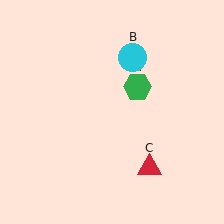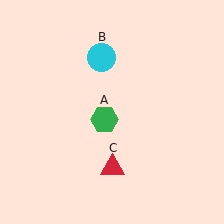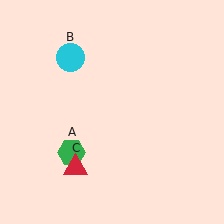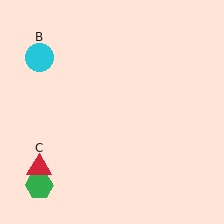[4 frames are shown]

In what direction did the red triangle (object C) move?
The red triangle (object C) moved left.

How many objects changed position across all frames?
3 objects changed position: green hexagon (object A), cyan circle (object B), red triangle (object C).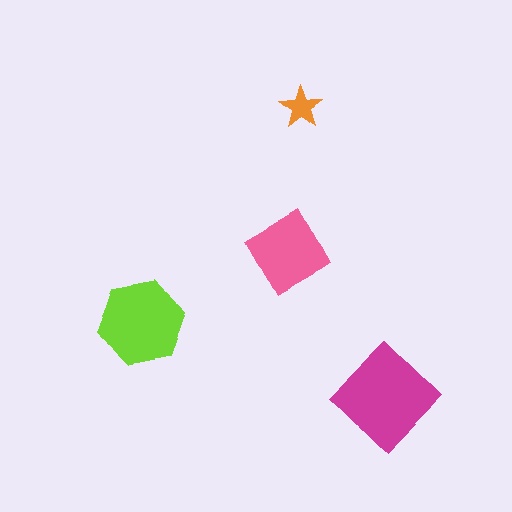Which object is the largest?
The magenta diamond.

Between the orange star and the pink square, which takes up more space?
The pink square.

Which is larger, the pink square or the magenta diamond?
The magenta diamond.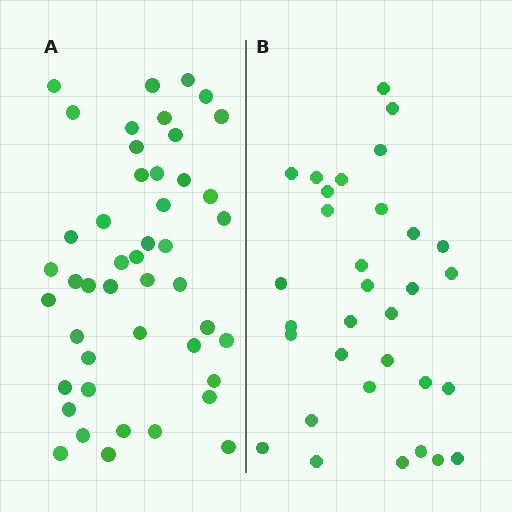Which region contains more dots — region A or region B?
Region A (the left region) has more dots.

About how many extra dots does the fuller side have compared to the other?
Region A has approximately 15 more dots than region B.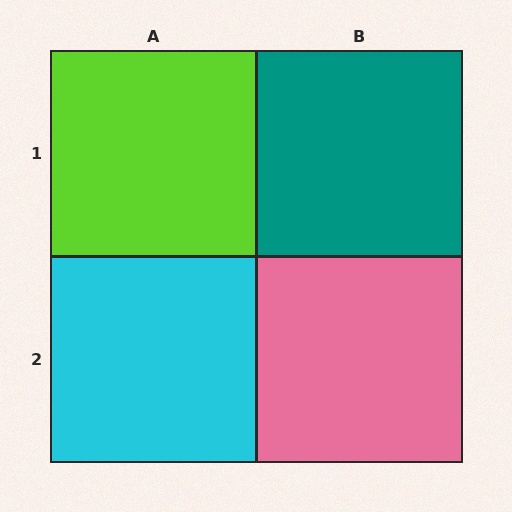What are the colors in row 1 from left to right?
Lime, teal.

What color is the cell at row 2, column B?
Pink.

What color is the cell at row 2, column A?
Cyan.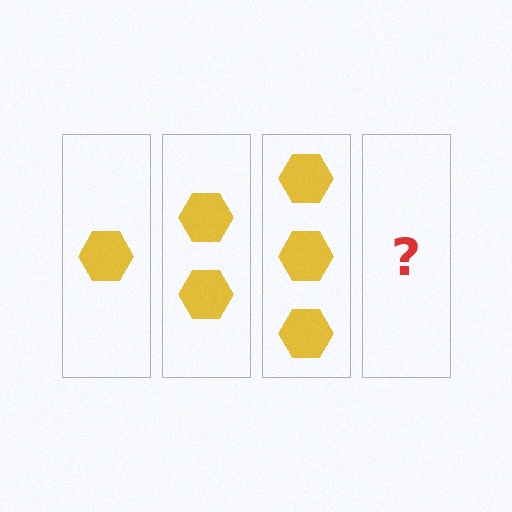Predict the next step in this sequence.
The next step is 4 hexagons.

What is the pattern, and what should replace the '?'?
The pattern is that each step adds one more hexagon. The '?' should be 4 hexagons.